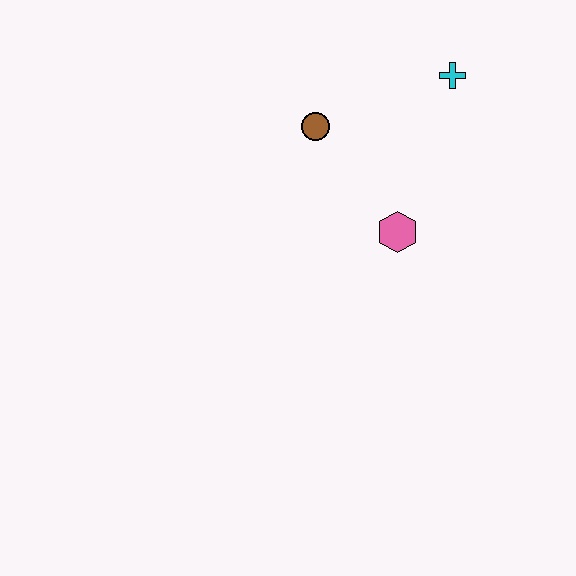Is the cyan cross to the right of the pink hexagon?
Yes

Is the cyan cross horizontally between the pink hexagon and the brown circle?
No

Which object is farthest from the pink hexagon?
The cyan cross is farthest from the pink hexagon.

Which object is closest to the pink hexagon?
The brown circle is closest to the pink hexagon.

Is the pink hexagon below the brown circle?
Yes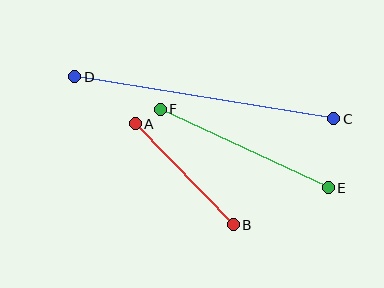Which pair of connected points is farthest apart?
Points C and D are farthest apart.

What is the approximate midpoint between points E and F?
The midpoint is at approximately (244, 149) pixels.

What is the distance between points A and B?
The distance is approximately 141 pixels.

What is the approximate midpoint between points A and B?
The midpoint is at approximately (184, 174) pixels.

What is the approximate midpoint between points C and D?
The midpoint is at approximately (204, 98) pixels.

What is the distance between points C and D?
The distance is approximately 262 pixels.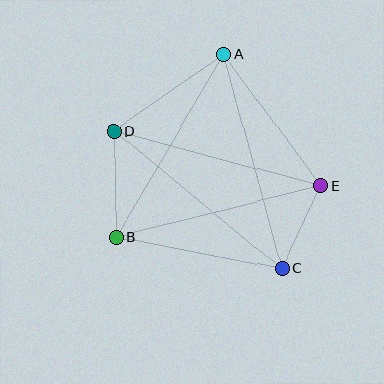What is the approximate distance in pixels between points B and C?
The distance between B and C is approximately 168 pixels.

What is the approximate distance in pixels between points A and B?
The distance between A and B is approximately 212 pixels.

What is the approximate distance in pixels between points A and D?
The distance between A and D is approximately 134 pixels.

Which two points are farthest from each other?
Points A and C are farthest from each other.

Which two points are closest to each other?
Points C and E are closest to each other.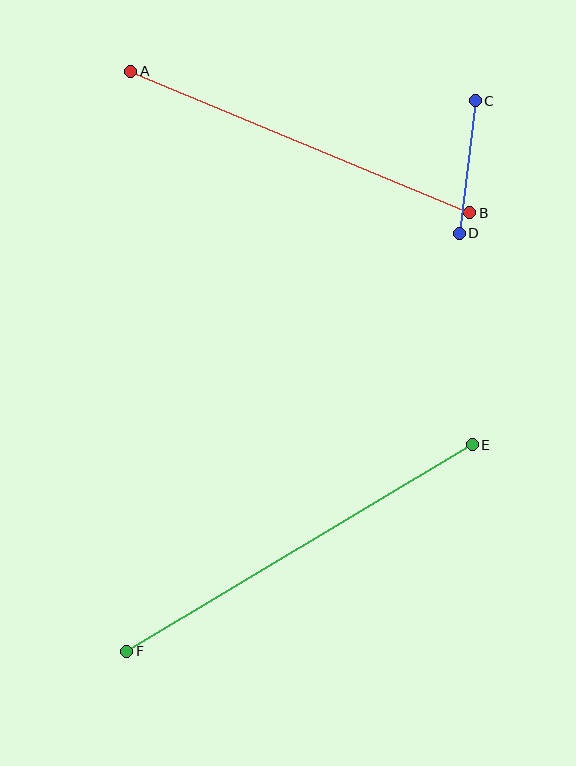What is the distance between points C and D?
The distance is approximately 134 pixels.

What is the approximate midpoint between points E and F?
The midpoint is at approximately (300, 548) pixels.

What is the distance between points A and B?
The distance is approximately 367 pixels.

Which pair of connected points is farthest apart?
Points E and F are farthest apart.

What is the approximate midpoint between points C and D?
The midpoint is at approximately (467, 167) pixels.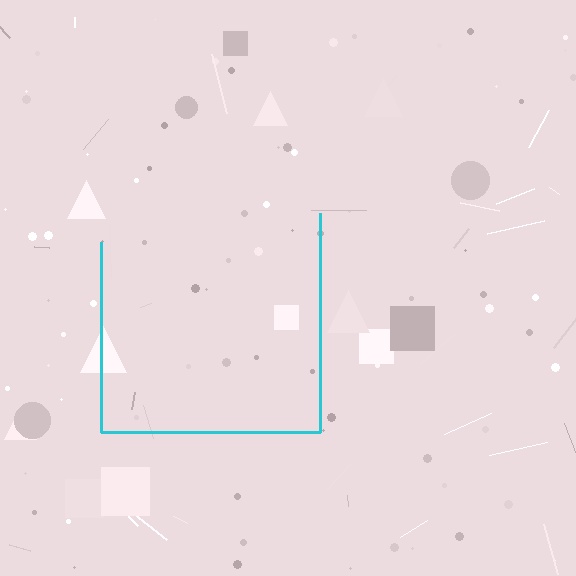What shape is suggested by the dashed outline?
The dashed outline suggests a square.